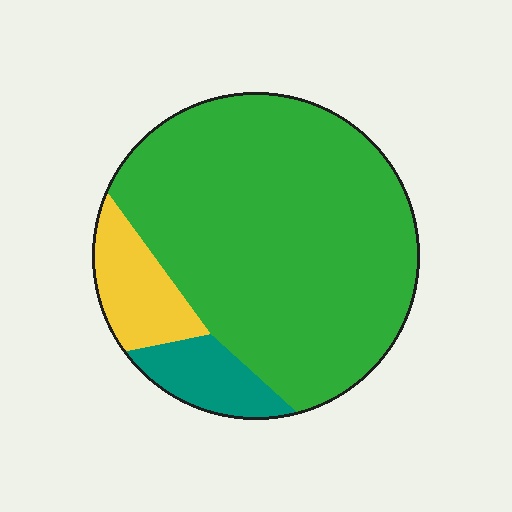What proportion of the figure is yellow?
Yellow takes up less than a sixth of the figure.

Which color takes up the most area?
Green, at roughly 80%.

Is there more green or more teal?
Green.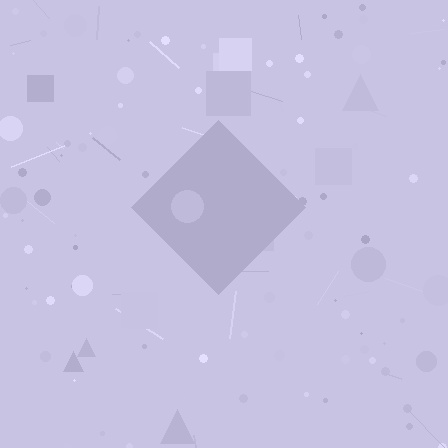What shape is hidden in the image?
A diamond is hidden in the image.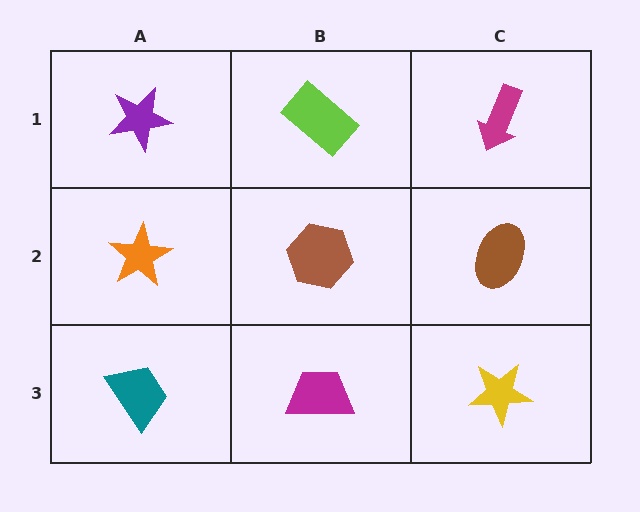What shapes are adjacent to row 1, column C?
A brown ellipse (row 2, column C), a lime rectangle (row 1, column B).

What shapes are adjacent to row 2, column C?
A magenta arrow (row 1, column C), a yellow star (row 3, column C), a brown hexagon (row 2, column B).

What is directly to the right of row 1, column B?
A magenta arrow.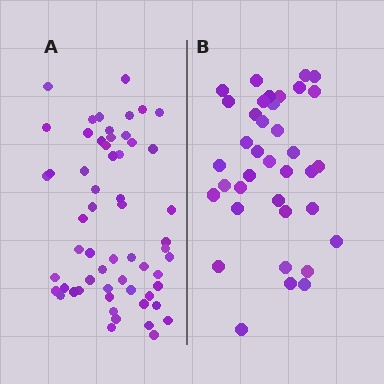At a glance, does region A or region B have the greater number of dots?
Region A (the left region) has more dots.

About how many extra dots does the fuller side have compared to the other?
Region A has approximately 20 more dots than region B.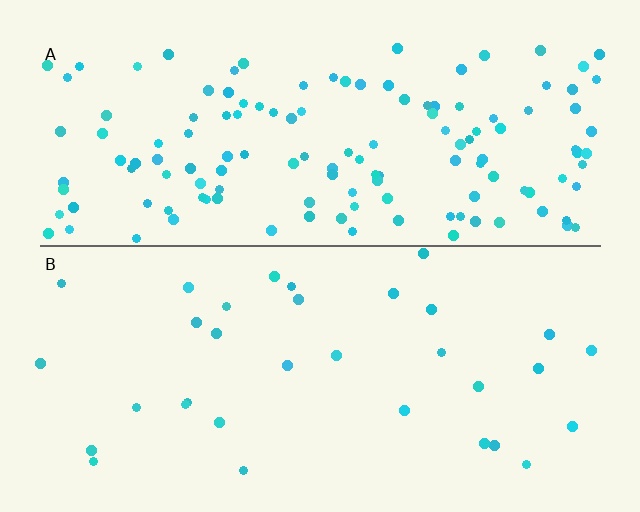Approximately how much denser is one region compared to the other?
Approximately 4.1× — region A over region B.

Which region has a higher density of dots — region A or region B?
A (the top).